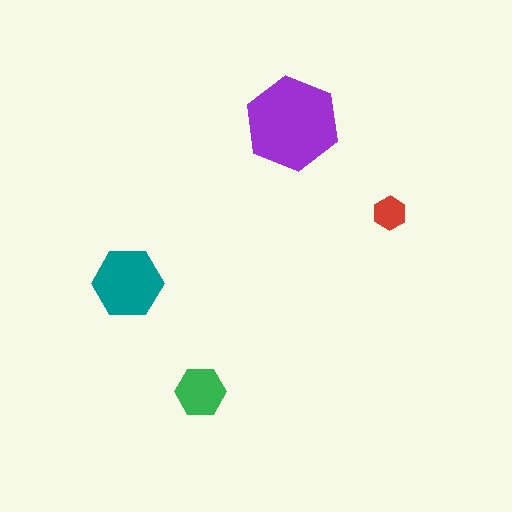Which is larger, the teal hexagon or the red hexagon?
The teal one.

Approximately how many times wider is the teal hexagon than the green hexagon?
About 1.5 times wider.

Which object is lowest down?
The green hexagon is bottommost.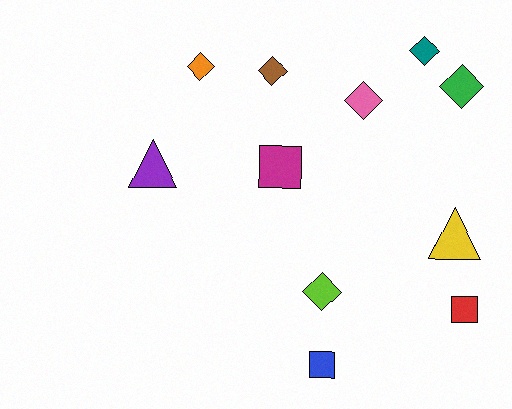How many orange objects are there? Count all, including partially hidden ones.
There is 1 orange object.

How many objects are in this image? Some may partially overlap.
There are 11 objects.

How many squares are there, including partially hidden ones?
There are 3 squares.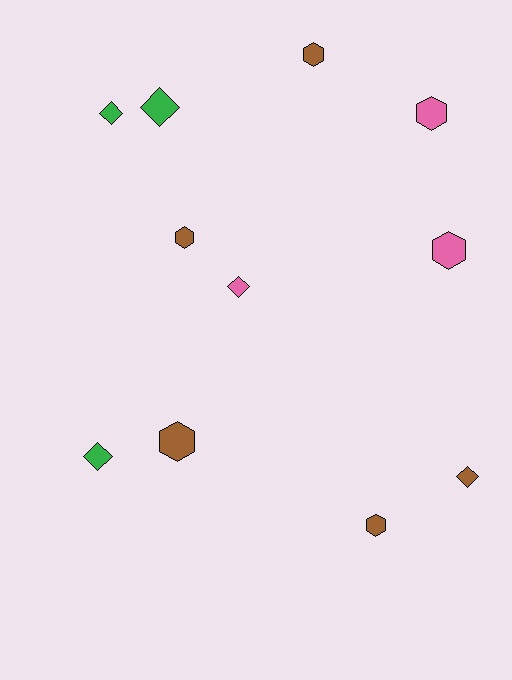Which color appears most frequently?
Brown, with 5 objects.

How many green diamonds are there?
There are 3 green diamonds.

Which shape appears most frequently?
Hexagon, with 6 objects.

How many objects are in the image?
There are 11 objects.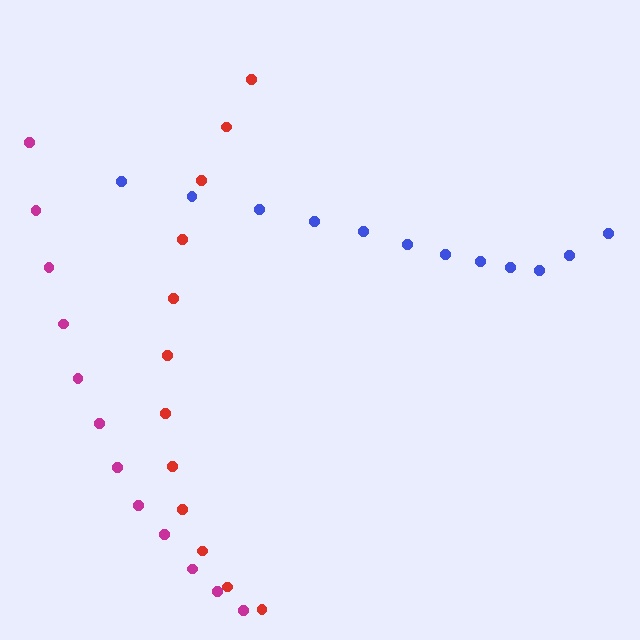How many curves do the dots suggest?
There are 3 distinct paths.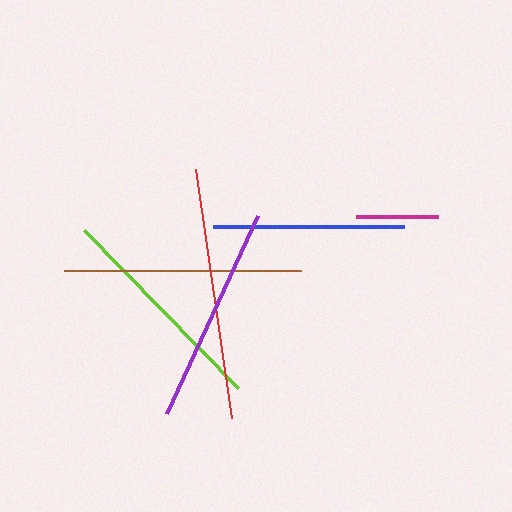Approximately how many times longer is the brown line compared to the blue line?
The brown line is approximately 1.2 times the length of the blue line.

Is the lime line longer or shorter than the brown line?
The brown line is longer than the lime line.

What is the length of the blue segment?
The blue segment is approximately 191 pixels long.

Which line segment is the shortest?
The magenta line is the shortest at approximately 82 pixels.